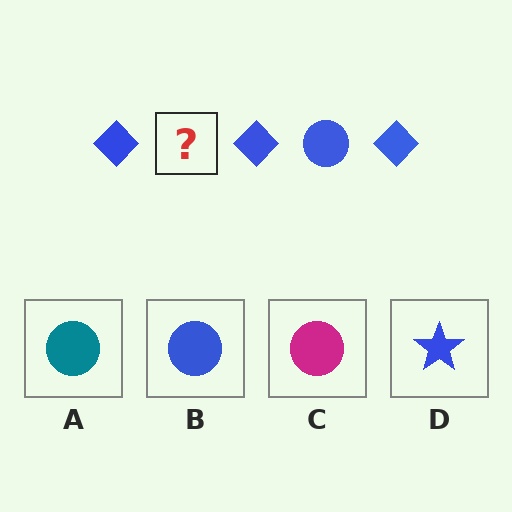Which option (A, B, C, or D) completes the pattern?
B.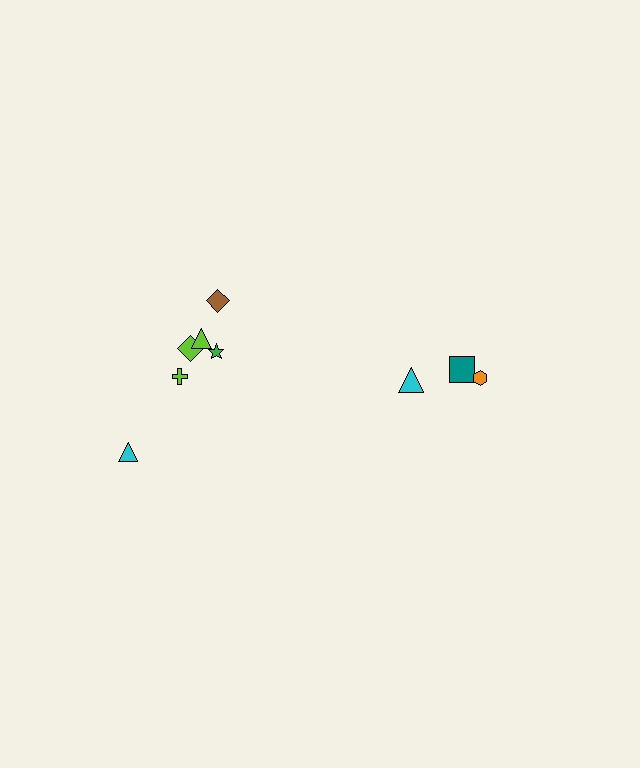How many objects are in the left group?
There are 6 objects.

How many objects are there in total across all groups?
There are 9 objects.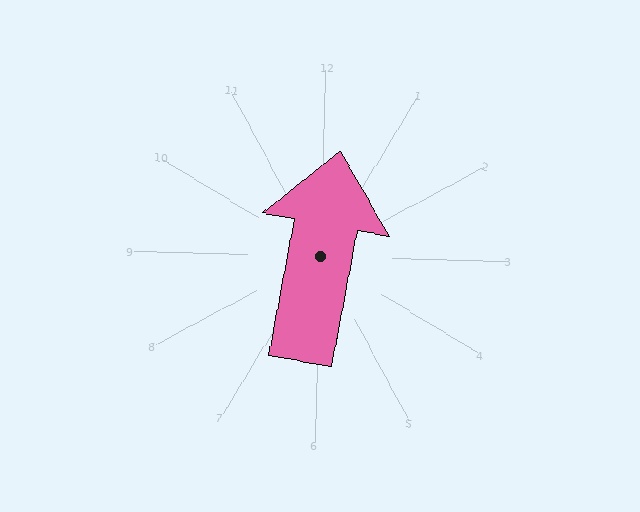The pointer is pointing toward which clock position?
Roughly 12 o'clock.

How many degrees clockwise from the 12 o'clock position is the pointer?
Approximately 9 degrees.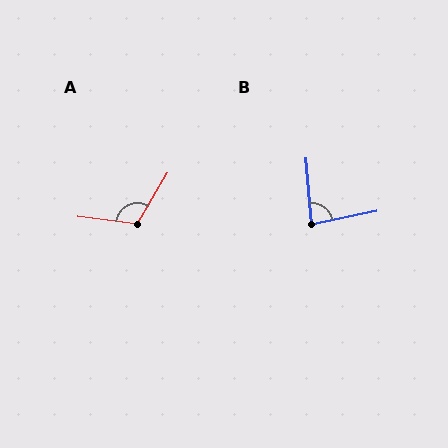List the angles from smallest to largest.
B (83°), A (113°).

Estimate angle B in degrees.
Approximately 83 degrees.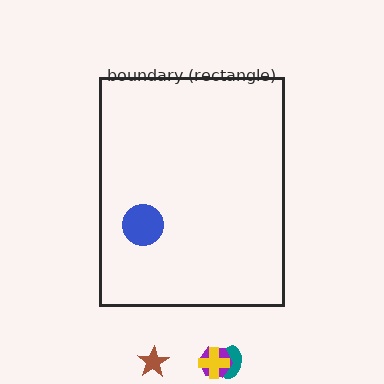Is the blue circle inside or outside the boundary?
Inside.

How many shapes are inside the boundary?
1 inside, 4 outside.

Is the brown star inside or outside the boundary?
Outside.